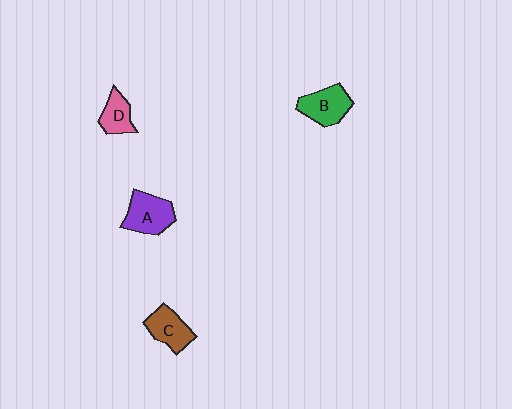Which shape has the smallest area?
Shape D (pink).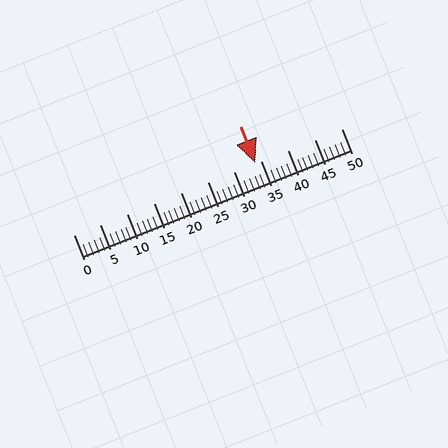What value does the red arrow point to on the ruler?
The red arrow points to approximately 34.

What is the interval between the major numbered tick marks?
The major tick marks are spaced 5 units apart.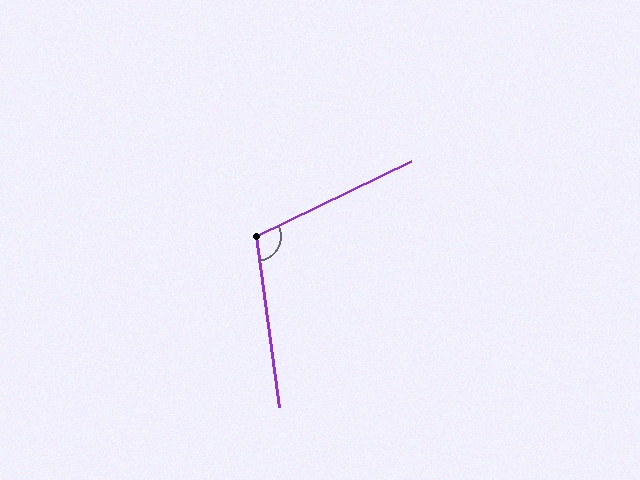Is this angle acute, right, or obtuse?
It is obtuse.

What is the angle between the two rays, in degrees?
Approximately 108 degrees.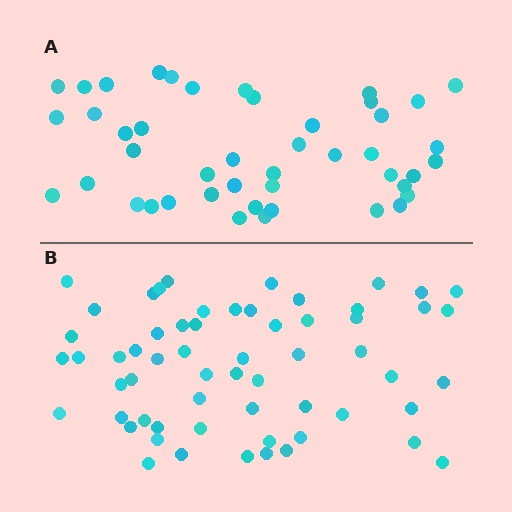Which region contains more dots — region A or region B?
Region B (the bottom region) has more dots.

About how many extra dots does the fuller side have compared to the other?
Region B has approximately 15 more dots than region A.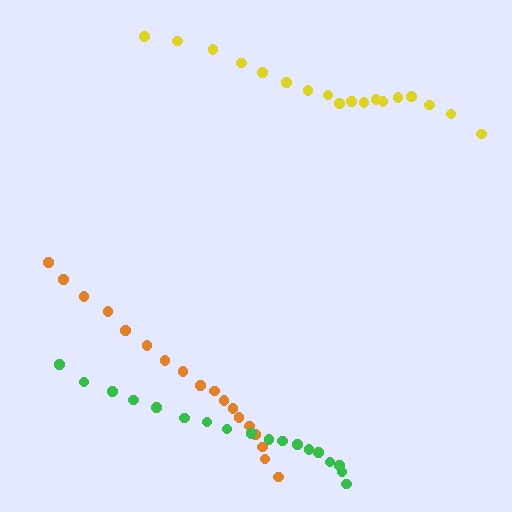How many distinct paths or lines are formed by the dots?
There are 3 distinct paths.